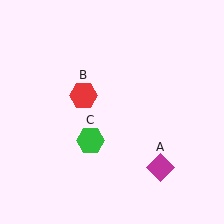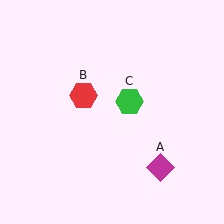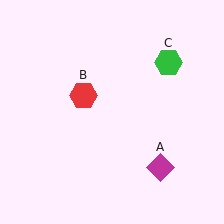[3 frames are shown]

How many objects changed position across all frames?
1 object changed position: green hexagon (object C).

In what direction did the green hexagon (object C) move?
The green hexagon (object C) moved up and to the right.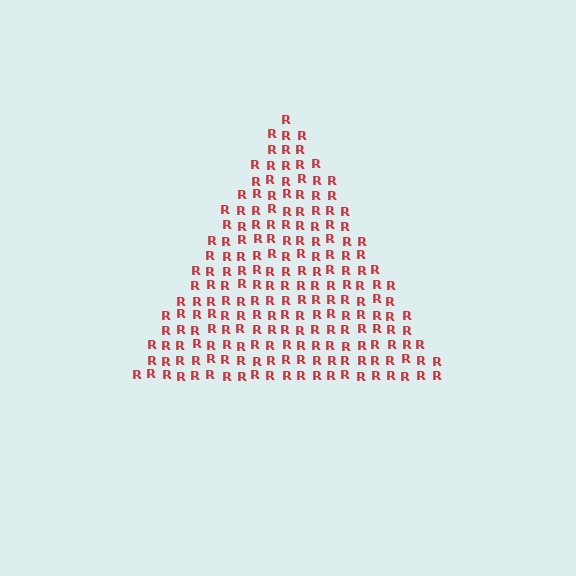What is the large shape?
The large shape is a triangle.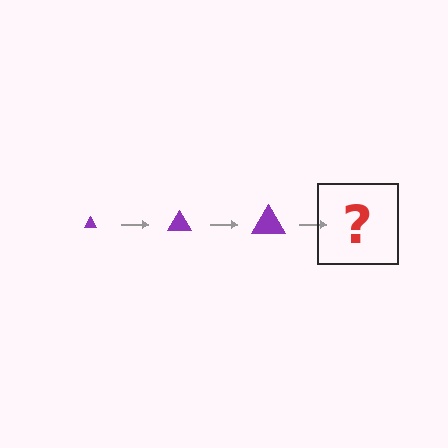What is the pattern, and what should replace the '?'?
The pattern is that the triangle gets progressively larger each step. The '?' should be a purple triangle, larger than the previous one.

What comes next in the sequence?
The next element should be a purple triangle, larger than the previous one.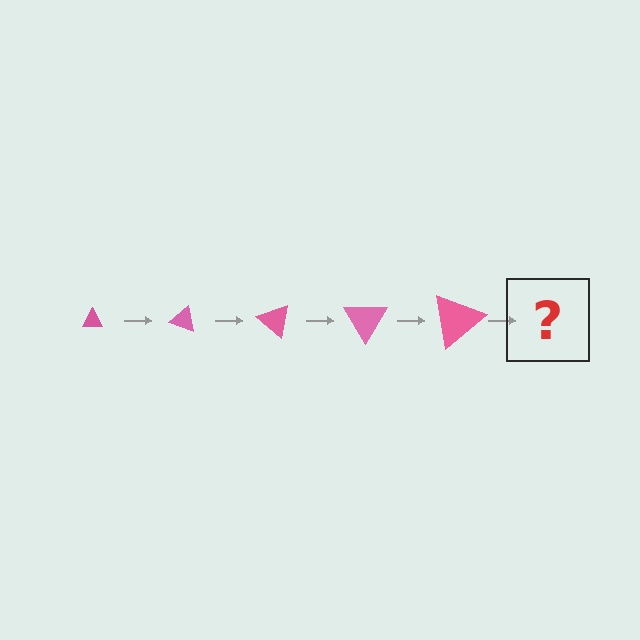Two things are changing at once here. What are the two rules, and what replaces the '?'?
The two rules are that the triangle grows larger each step and it rotates 20 degrees each step. The '?' should be a triangle, larger than the previous one and rotated 100 degrees from the start.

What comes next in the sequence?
The next element should be a triangle, larger than the previous one and rotated 100 degrees from the start.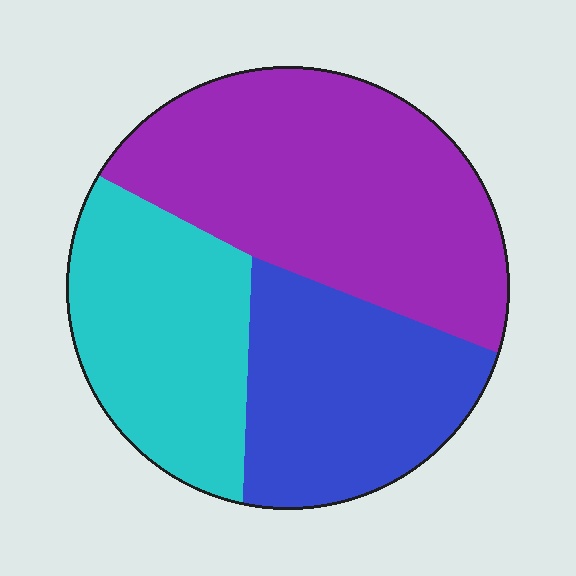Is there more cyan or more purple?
Purple.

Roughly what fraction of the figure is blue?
Blue covers about 30% of the figure.